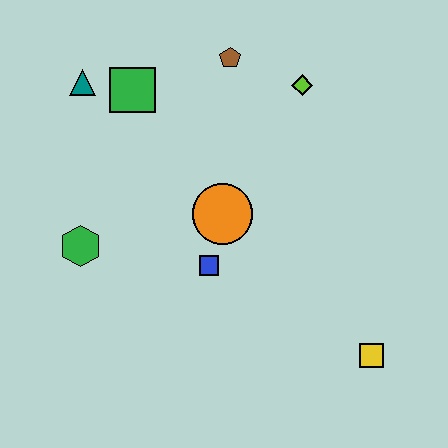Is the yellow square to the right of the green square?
Yes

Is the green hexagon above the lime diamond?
No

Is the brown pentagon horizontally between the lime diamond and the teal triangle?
Yes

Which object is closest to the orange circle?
The blue square is closest to the orange circle.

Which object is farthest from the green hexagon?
The yellow square is farthest from the green hexagon.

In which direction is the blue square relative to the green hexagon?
The blue square is to the right of the green hexagon.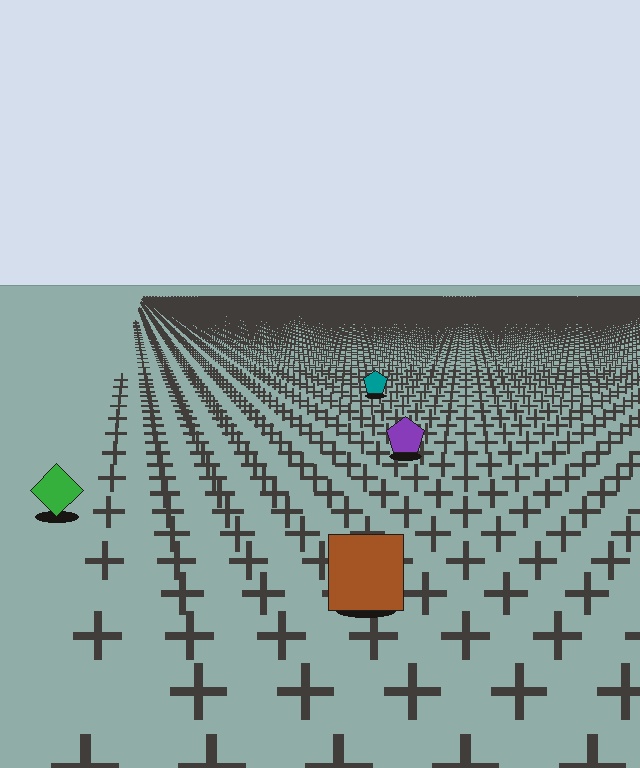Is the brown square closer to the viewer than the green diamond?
Yes. The brown square is closer — you can tell from the texture gradient: the ground texture is coarser near it.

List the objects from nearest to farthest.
From nearest to farthest: the brown square, the green diamond, the purple pentagon, the teal pentagon.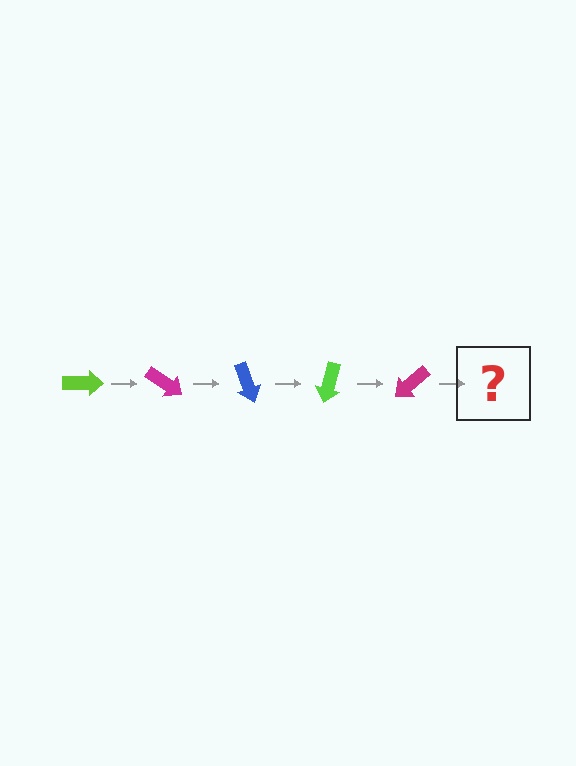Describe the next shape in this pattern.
It should be a blue arrow, rotated 175 degrees from the start.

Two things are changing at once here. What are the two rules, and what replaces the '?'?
The two rules are that it rotates 35 degrees each step and the color cycles through lime, magenta, and blue. The '?' should be a blue arrow, rotated 175 degrees from the start.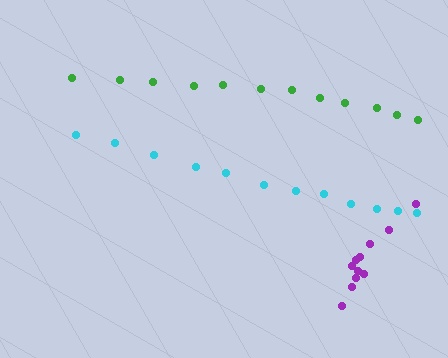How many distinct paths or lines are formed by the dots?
There are 3 distinct paths.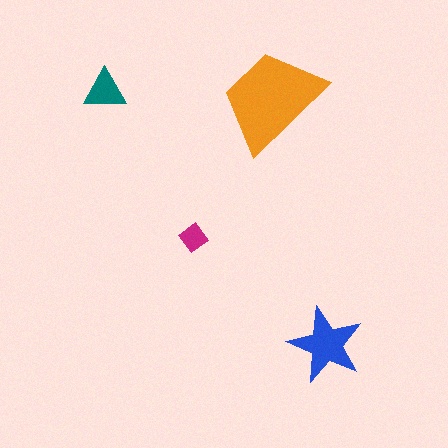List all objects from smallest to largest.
The magenta diamond, the teal triangle, the blue star, the orange trapezoid.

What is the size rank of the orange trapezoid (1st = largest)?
1st.